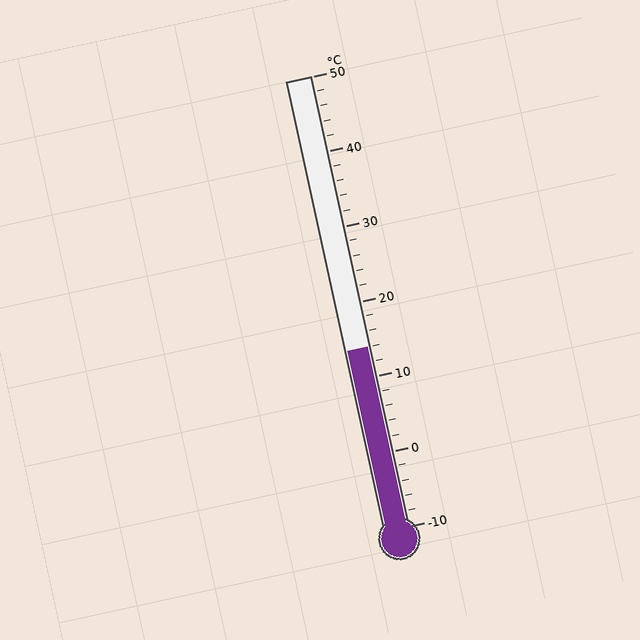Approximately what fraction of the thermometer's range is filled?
The thermometer is filled to approximately 40% of its range.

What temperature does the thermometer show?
The thermometer shows approximately 14°C.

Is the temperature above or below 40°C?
The temperature is below 40°C.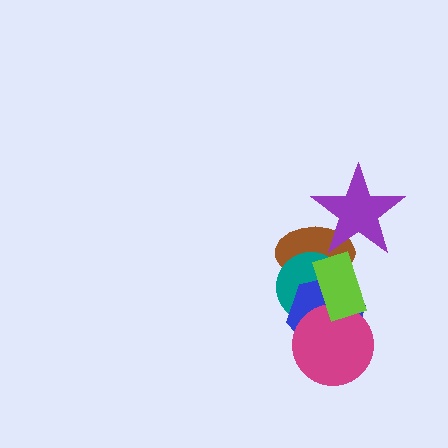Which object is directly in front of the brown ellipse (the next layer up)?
The teal circle is directly in front of the brown ellipse.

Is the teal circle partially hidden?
Yes, it is partially covered by another shape.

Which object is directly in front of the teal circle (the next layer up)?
The blue hexagon is directly in front of the teal circle.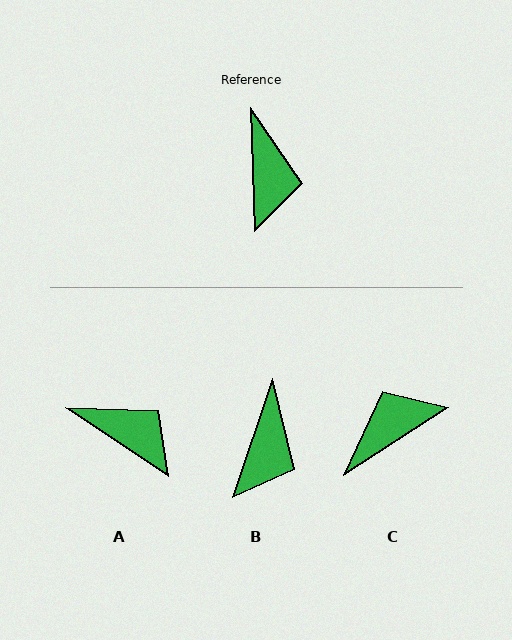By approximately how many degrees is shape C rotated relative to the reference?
Approximately 121 degrees counter-clockwise.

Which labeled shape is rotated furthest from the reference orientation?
C, about 121 degrees away.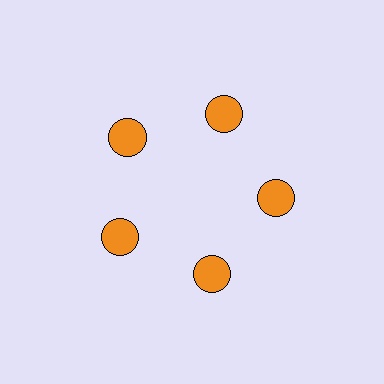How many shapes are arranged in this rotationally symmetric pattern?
There are 5 shapes, arranged in 5 groups of 1.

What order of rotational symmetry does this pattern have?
This pattern has 5-fold rotational symmetry.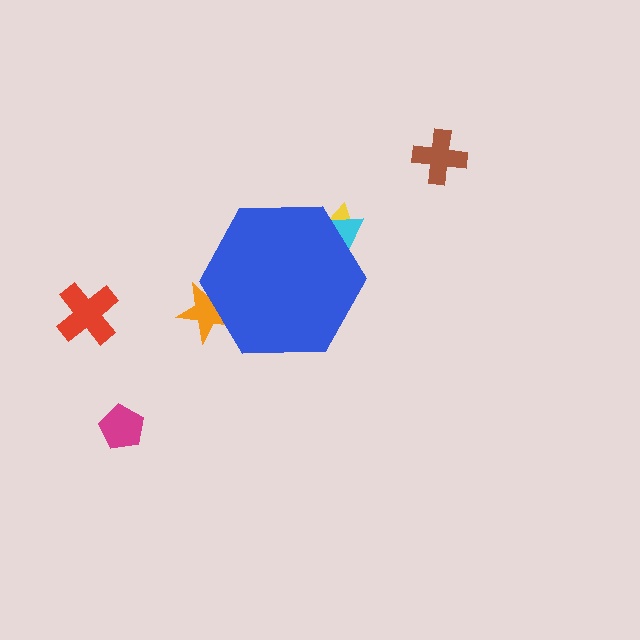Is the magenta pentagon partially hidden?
No, the magenta pentagon is fully visible.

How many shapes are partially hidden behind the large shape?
3 shapes are partially hidden.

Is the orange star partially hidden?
Yes, the orange star is partially hidden behind the blue hexagon.